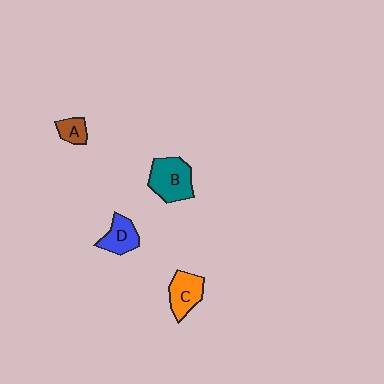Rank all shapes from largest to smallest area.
From largest to smallest: B (teal), C (orange), D (blue), A (brown).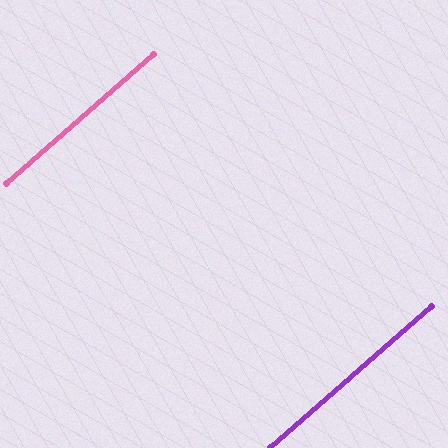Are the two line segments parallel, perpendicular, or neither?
Parallel — their directions differ by only 0.1°.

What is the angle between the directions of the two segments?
Approximately 0 degrees.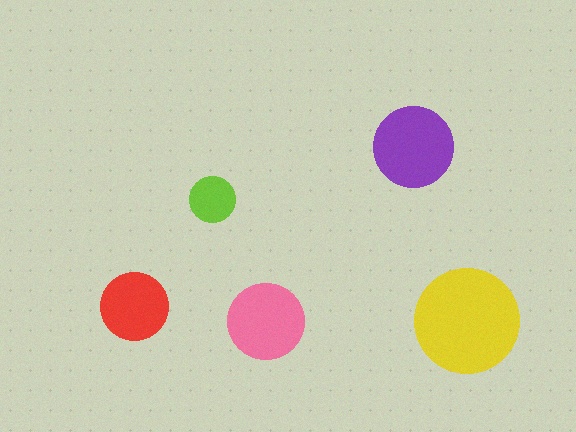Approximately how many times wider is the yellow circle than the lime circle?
About 2.5 times wider.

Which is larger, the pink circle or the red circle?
The pink one.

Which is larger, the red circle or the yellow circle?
The yellow one.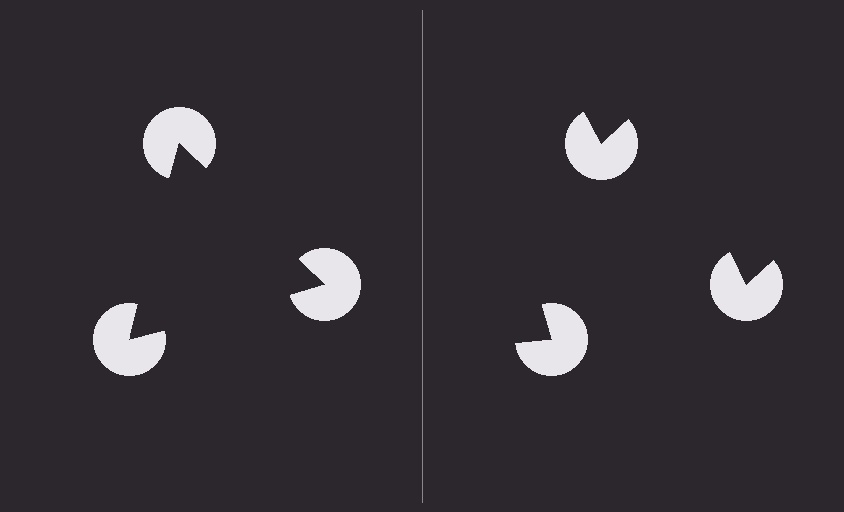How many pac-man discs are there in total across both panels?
6 — 3 on each side.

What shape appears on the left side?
An illusory triangle.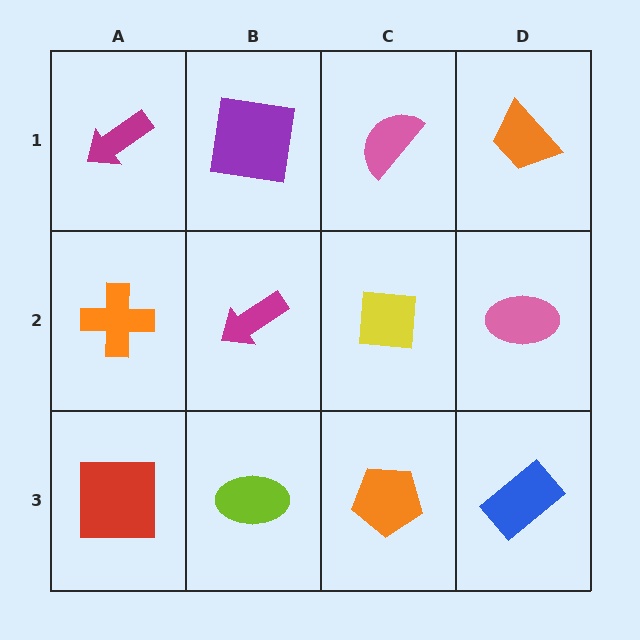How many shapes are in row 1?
4 shapes.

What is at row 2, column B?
A magenta arrow.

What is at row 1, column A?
A magenta arrow.